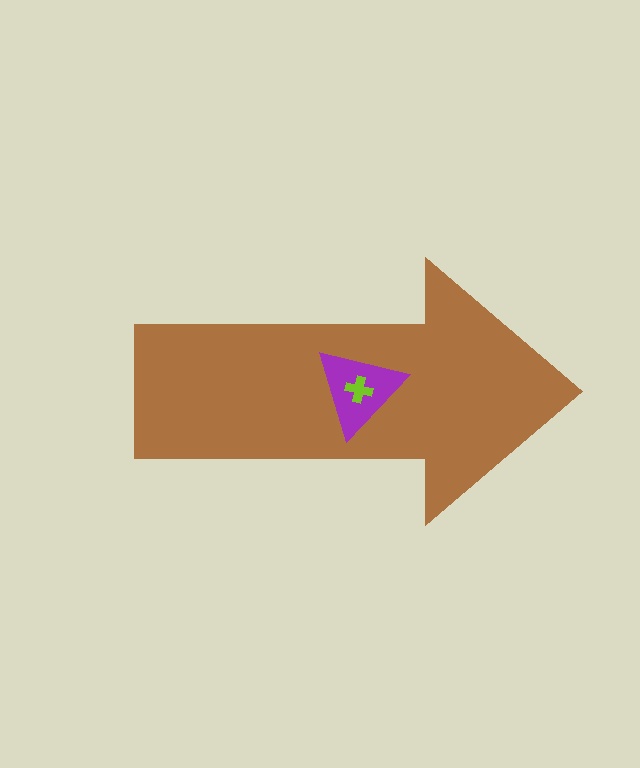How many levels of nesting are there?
3.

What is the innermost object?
The lime cross.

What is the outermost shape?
The brown arrow.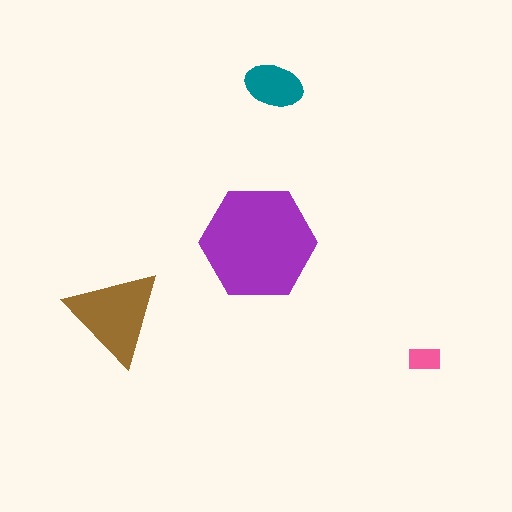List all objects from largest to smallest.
The purple hexagon, the brown triangle, the teal ellipse, the pink rectangle.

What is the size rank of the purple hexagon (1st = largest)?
1st.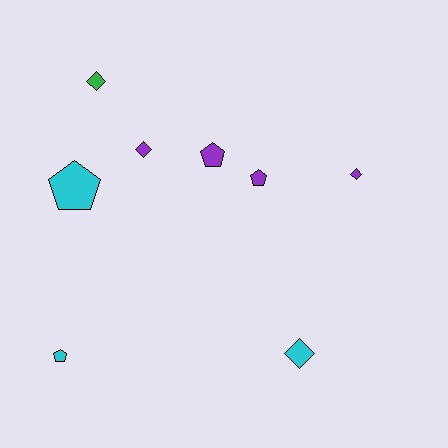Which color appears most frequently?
Purple, with 4 objects.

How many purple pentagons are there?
There are 2 purple pentagons.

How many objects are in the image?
There are 8 objects.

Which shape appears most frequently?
Diamond, with 4 objects.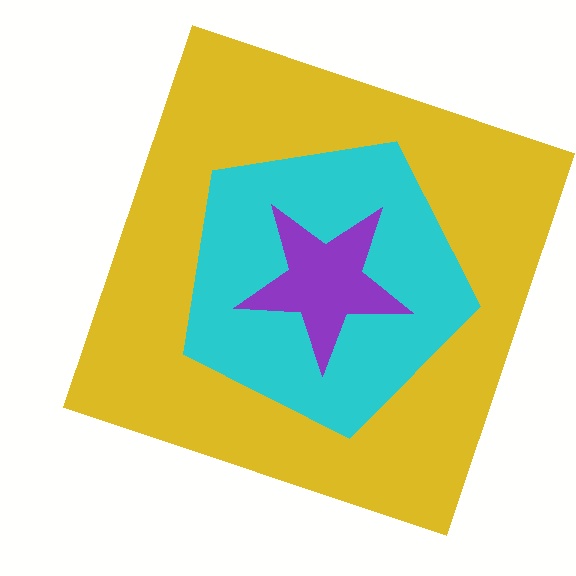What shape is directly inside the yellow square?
The cyan pentagon.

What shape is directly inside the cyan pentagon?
The purple star.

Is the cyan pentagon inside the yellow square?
Yes.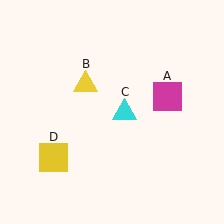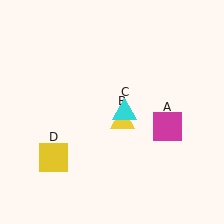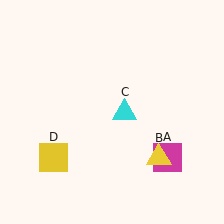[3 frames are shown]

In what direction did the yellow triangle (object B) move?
The yellow triangle (object B) moved down and to the right.